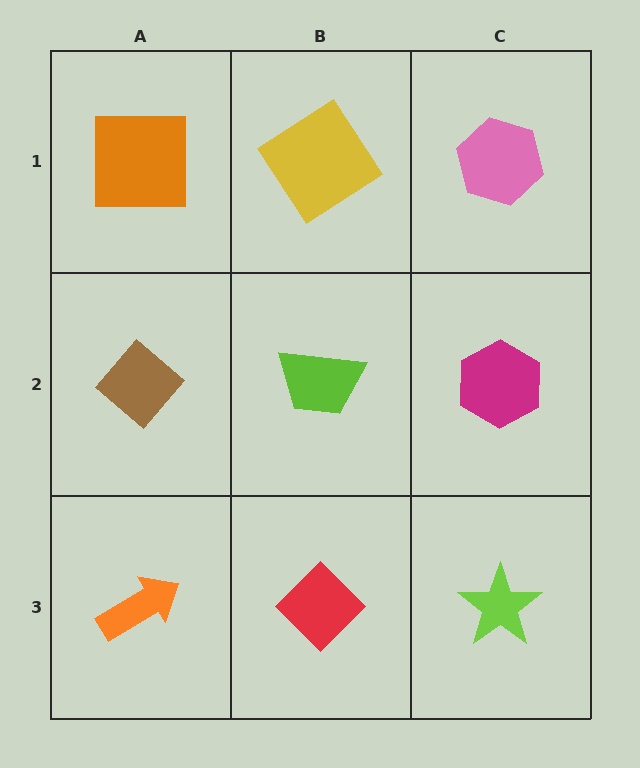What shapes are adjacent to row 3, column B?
A lime trapezoid (row 2, column B), an orange arrow (row 3, column A), a lime star (row 3, column C).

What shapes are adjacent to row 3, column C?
A magenta hexagon (row 2, column C), a red diamond (row 3, column B).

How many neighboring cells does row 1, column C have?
2.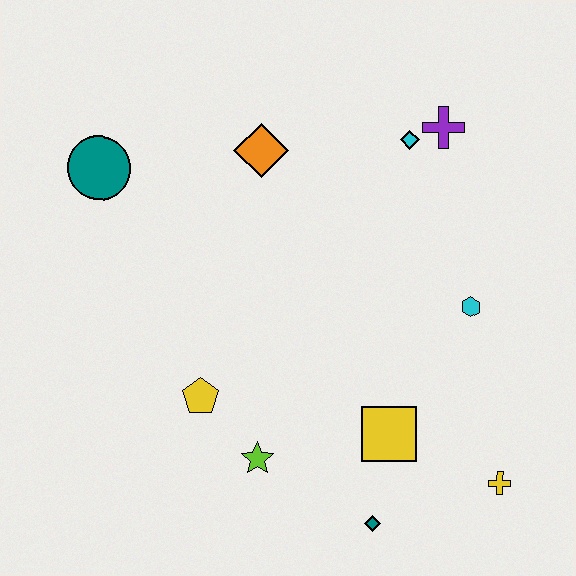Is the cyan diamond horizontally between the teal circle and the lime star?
No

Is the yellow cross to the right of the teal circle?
Yes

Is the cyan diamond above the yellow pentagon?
Yes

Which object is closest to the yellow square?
The teal diamond is closest to the yellow square.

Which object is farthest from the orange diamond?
The yellow cross is farthest from the orange diamond.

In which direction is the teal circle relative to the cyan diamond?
The teal circle is to the left of the cyan diamond.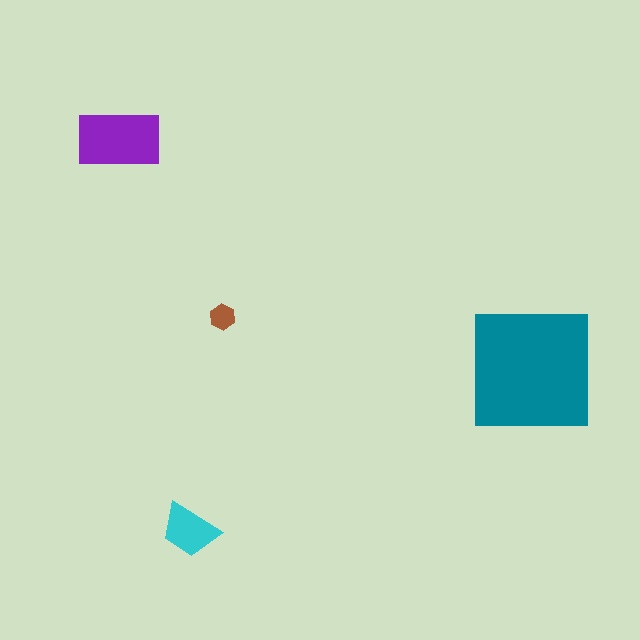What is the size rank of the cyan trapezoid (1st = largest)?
3rd.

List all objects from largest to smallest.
The teal square, the purple rectangle, the cyan trapezoid, the brown hexagon.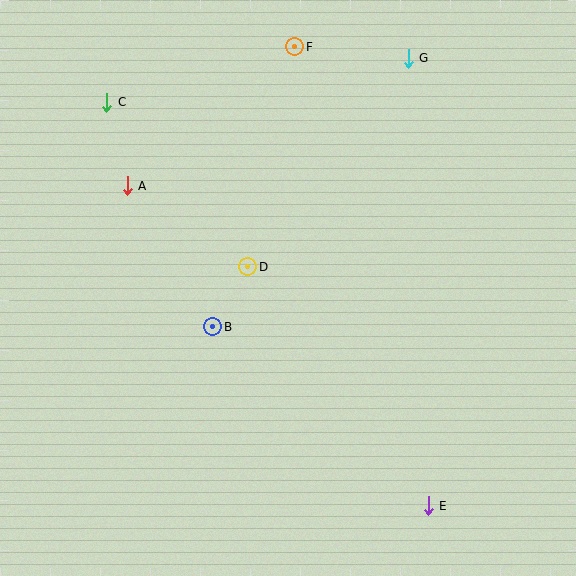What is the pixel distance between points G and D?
The distance between G and D is 263 pixels.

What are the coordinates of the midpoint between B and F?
The midpoint between B and F is at (254, 187).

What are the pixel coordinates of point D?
Point D is at (248, 267).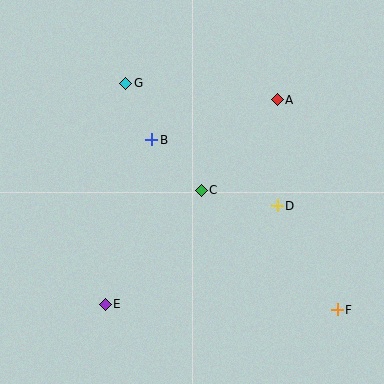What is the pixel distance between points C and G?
The distance between C and G is 131 pixels.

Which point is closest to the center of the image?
Point C at (201, 190) is closest to the center.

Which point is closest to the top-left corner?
Point G is closest to the top-left corner.